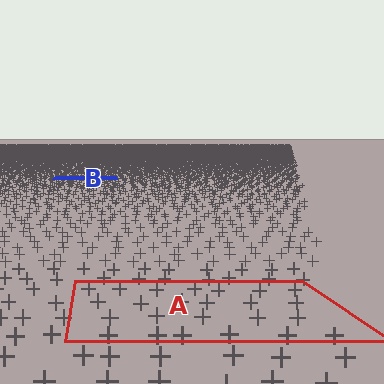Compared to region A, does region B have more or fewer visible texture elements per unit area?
Region B has more texture elements per unit area — they are packed more densely because it is farther away.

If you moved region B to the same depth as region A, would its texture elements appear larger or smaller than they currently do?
They would appear larger. At a closer depth, the same texture elements are projected at a bigger on-screen size.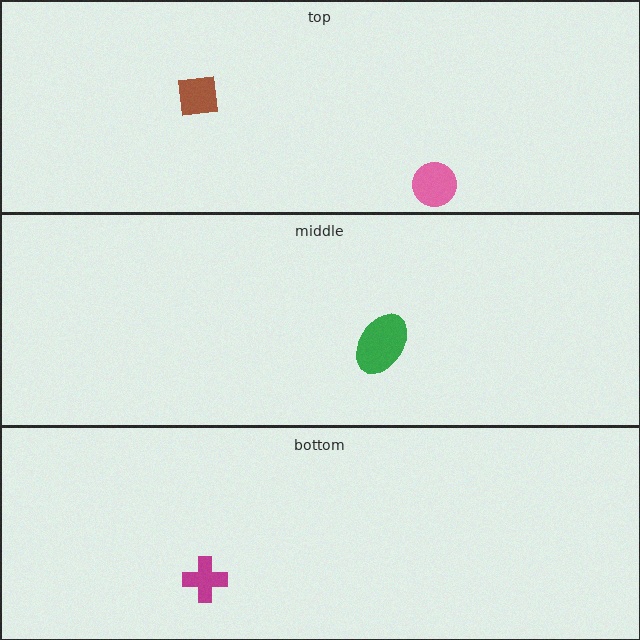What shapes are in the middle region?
The green ellipse.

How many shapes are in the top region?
2.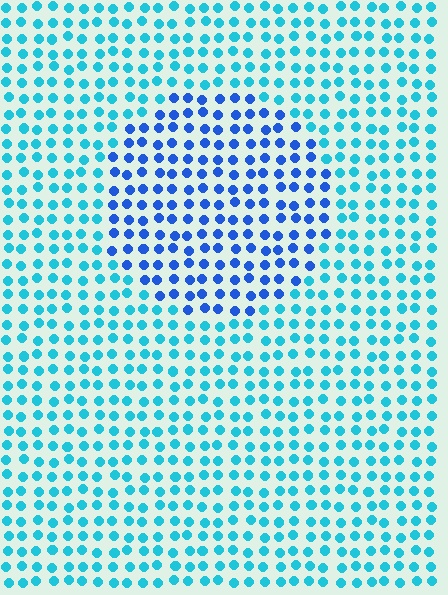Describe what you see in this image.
The image is filled with small cyan elements in a uniform arrangement. A circle-shaped region is visible where the elements are tinted to a slightly different hue, forming a subtle color boundary.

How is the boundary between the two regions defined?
The boundary is defined purely by a slight shift in hue (about 35 degrees). Spacing, size, and orientation are identical on both sides.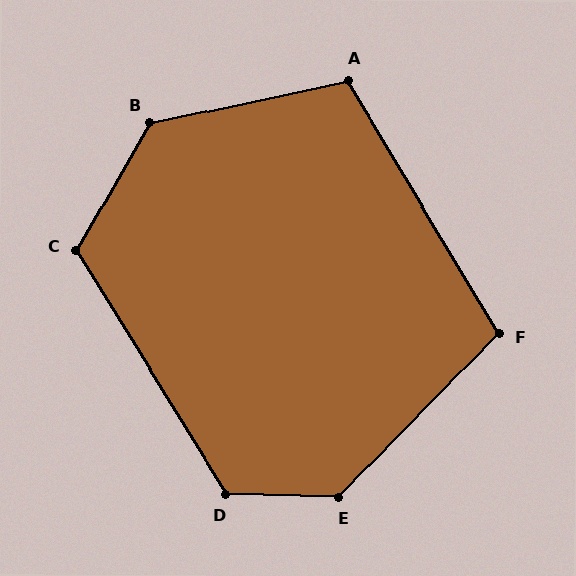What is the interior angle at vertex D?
Approximately 123 degrees (obtuse).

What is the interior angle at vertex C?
Approximately 118 degrees (obtuse).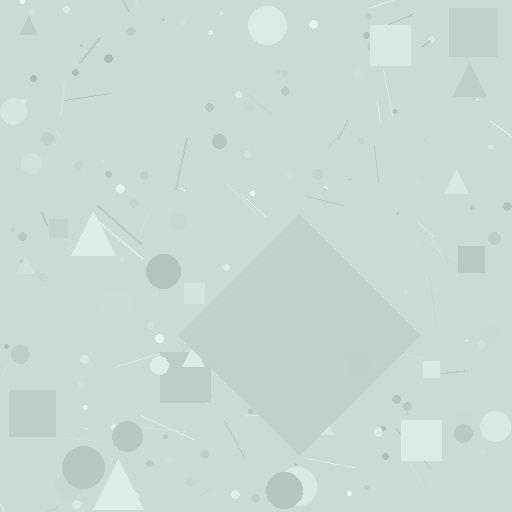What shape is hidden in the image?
A diamond is hidden in the image.